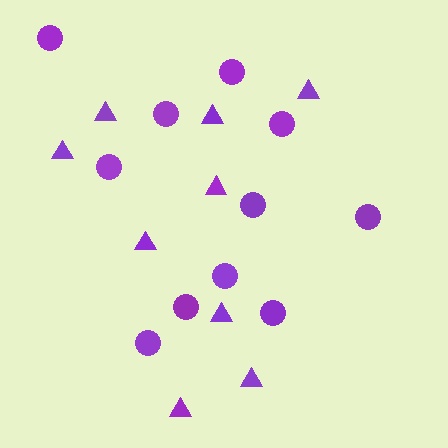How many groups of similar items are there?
There are 2 groups: one group of triangles (9) and one group of circles (11).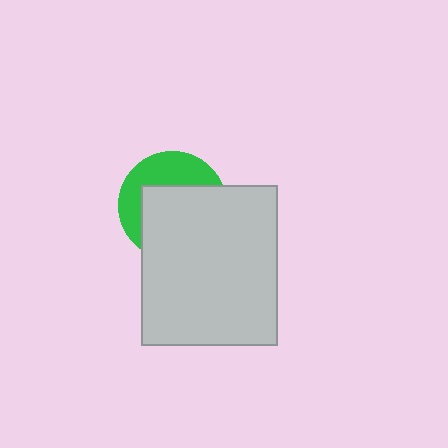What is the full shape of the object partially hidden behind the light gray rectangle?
The partially hidden object is a green circle.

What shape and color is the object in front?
The object in front is a light gray rectangle.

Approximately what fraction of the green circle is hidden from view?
Roughly 60% of the green circle is hidden behind the light gray rectangle.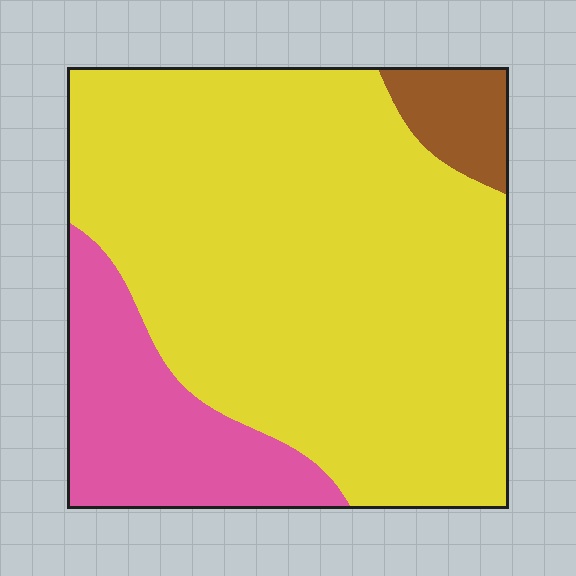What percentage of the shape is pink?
Pink takes up less than a quarter of the shape.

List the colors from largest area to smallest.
From largest to smallest: yellow, pink, brown.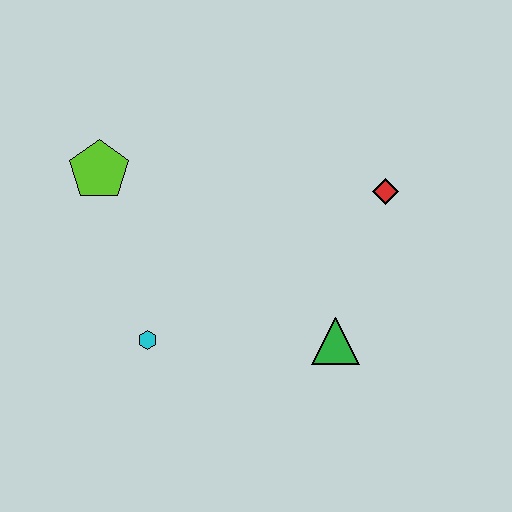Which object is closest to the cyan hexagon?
The lime pentagon is closest to the cyan hexagon.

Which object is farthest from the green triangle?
The lime pentagon is farthest from the green triangle.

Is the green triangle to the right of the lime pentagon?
Yes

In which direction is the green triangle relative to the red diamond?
The green triangle is below the red diamond.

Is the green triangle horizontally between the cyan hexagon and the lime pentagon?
No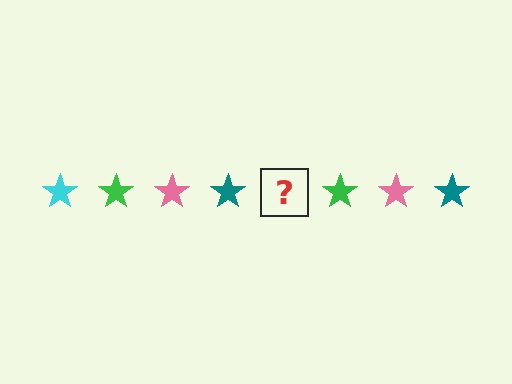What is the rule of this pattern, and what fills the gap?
The rule is that the pattern cycles through cyan, green, pink, teal stars. The gap should be filled with a cyan star.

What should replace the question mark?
The question mark should be replaced with a cyan star.